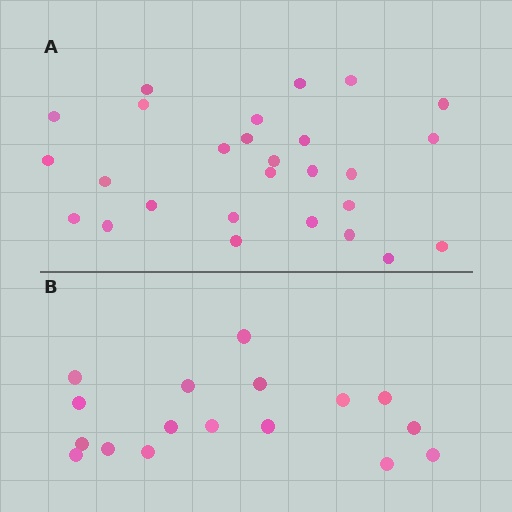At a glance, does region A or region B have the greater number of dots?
Region A (the top region) has more dots.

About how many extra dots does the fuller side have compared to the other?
Region A has roughly 10 or so more dots than region B.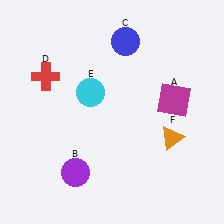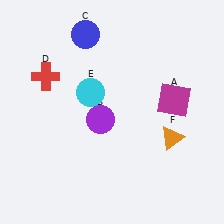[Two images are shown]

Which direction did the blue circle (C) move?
The blue circle (C) moved left.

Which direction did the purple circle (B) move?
The purple circle (B) moved up.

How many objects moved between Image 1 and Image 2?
2 objects moved between the two images.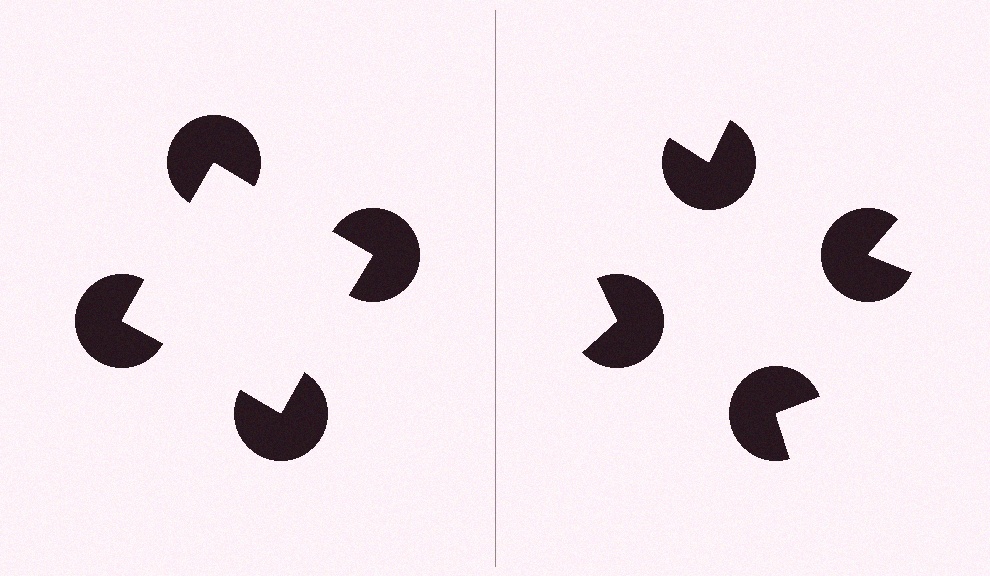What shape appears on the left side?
An illusory square.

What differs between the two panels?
The pac-man discs are positioned identically on both sides; only the wedge orientations differ. On the left they align to a square; on the right they are misaligned.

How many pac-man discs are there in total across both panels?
8 — 4 on each side.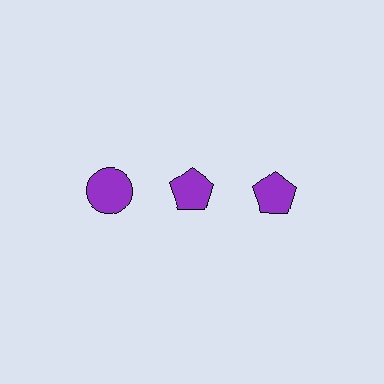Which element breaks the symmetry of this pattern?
The purple circle in the top row, leftmost column breaks the symmetry. All other shapes are purple pentagons.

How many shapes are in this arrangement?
There are 3 shapes arranged in a grid pattern.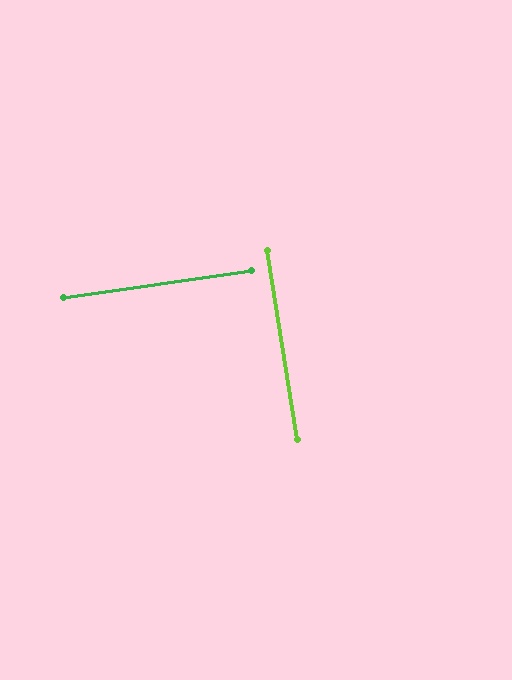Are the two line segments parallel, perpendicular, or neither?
Perpendicular — they meet at approximately 89°.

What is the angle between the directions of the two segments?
Approximately 89 degrees.